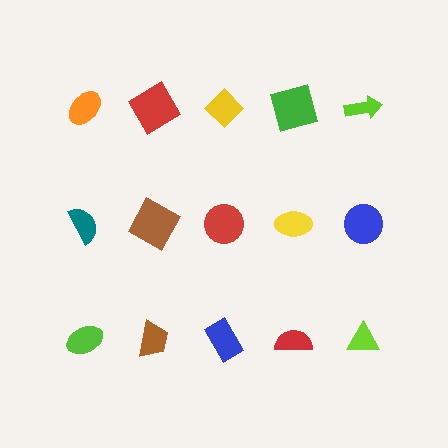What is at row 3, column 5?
A lime triangle.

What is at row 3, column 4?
A red semicircle.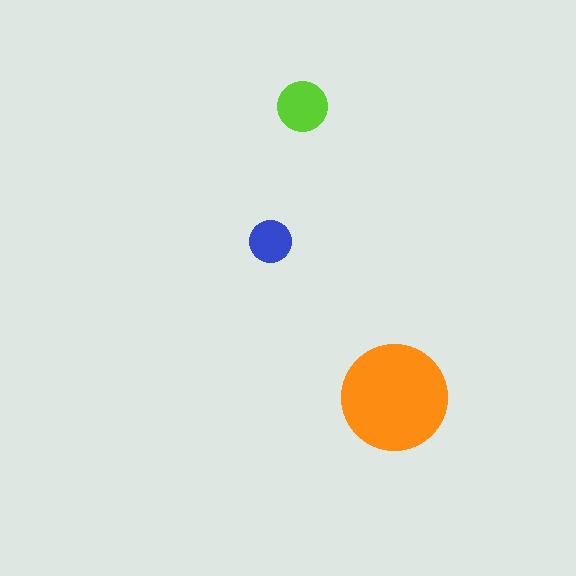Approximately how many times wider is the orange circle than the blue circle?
About 2.5 times wider.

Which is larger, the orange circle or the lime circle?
The orange one.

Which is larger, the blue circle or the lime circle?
The lime one.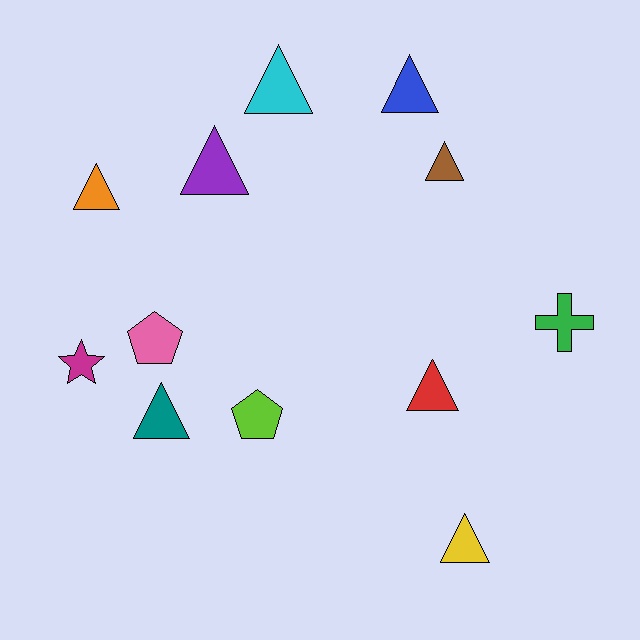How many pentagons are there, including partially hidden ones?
There are 2 pentagons.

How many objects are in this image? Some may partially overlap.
There are 12 objects.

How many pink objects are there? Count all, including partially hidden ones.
There is 1 pink object.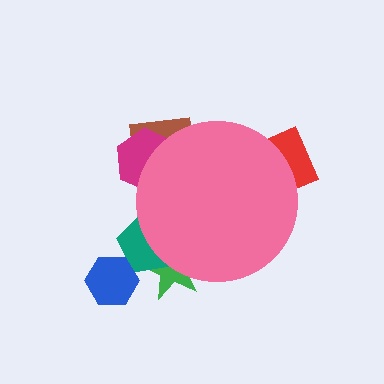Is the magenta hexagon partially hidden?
Yes, the magenta hexagon is partially hidden behind the pink circle.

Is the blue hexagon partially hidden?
No, the blue hexagon is fully visible.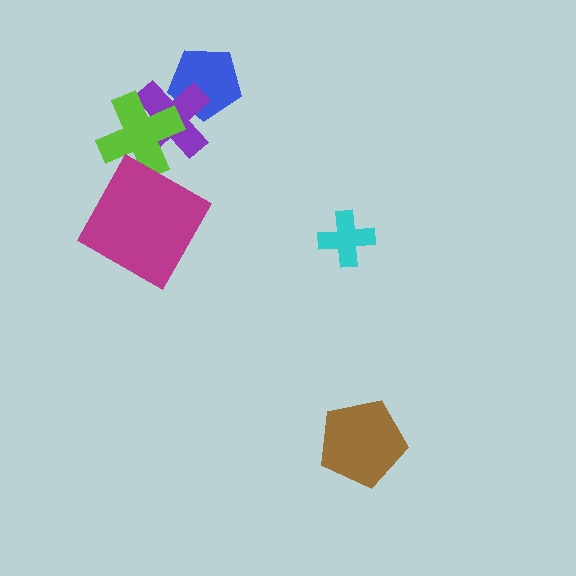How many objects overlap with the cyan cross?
0 objects overlap with the cyan cross.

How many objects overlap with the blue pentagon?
1 object overlaps with the blue pentagon.